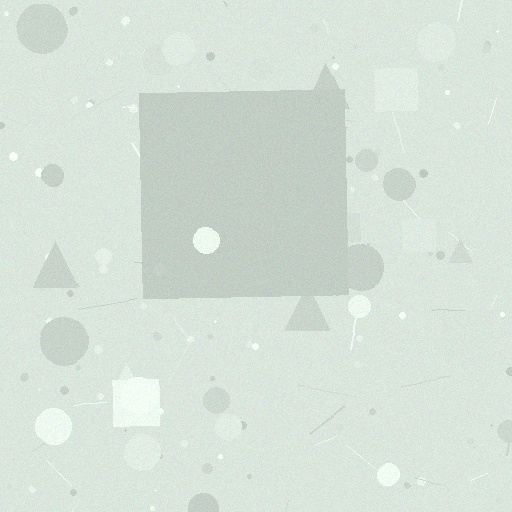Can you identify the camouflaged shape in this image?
The camouflaged shape is a square.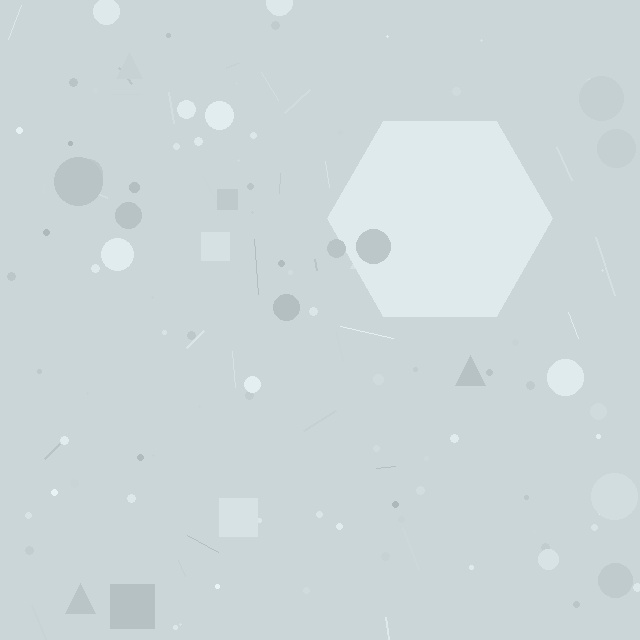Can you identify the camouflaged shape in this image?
The camouflaged shape is a hexagon.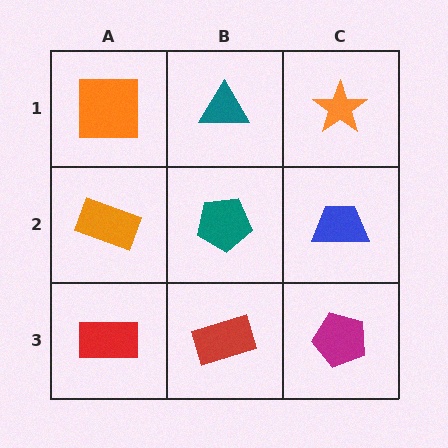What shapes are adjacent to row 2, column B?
A teal triangle (row 1, column B), a red rectangle (row 3, column B), an orange rectangle (row 2, column A), a blue trapezoid (row 2, column C).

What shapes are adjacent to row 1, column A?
An orange rectangle (row 2, column A), a teal triangle (row 1, column B).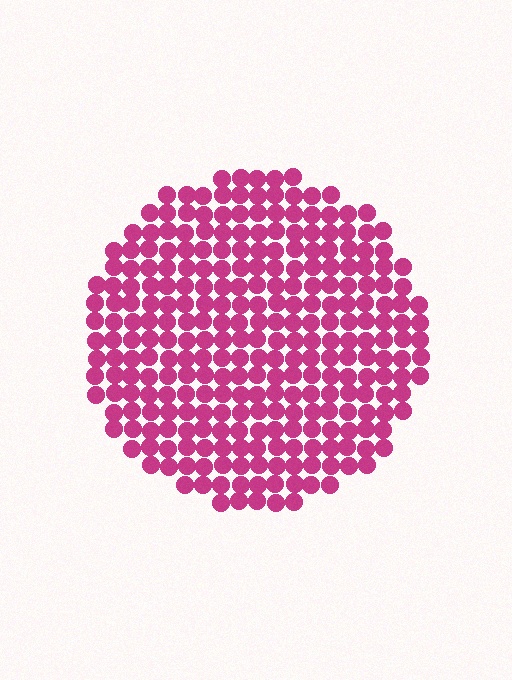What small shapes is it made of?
It is made of small circles.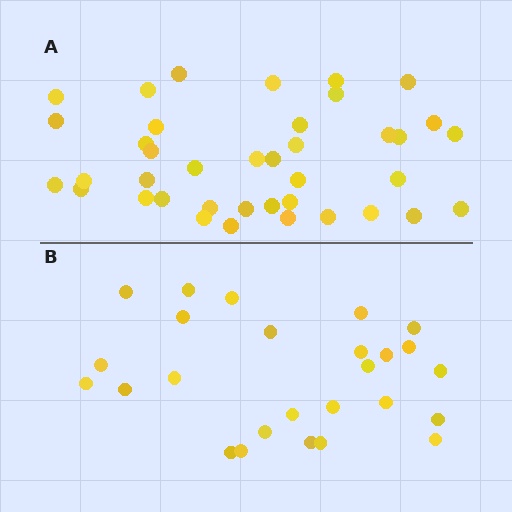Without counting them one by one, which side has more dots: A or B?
Region A (the top region) has more dots.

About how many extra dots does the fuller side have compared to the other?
Region A has approximately 15 more dots than region B.